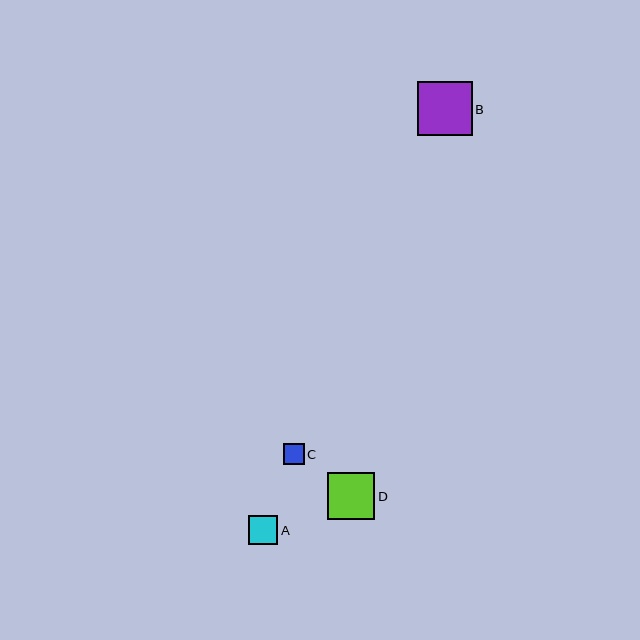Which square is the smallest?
Square C is the smallest with a size of approximately 20 pixels.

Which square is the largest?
Square B is the largest with a size of approximately 55 pixels.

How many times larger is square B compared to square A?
Square B is approximately 1.8 times the size of square A.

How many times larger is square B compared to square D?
Square B is approximately 1.2 times the size of square D.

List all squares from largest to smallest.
From largest to smallest: B, D, A, C.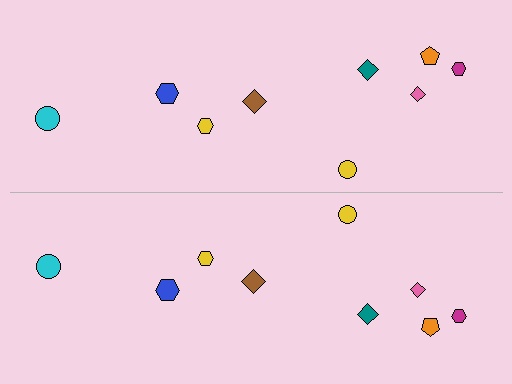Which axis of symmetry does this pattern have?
The pattern has a horizontal axis of symmetry running through the center of the image.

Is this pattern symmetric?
Yes, this pattern has bilateral (reflection) symmetry.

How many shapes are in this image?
There are 18 shapes in this image.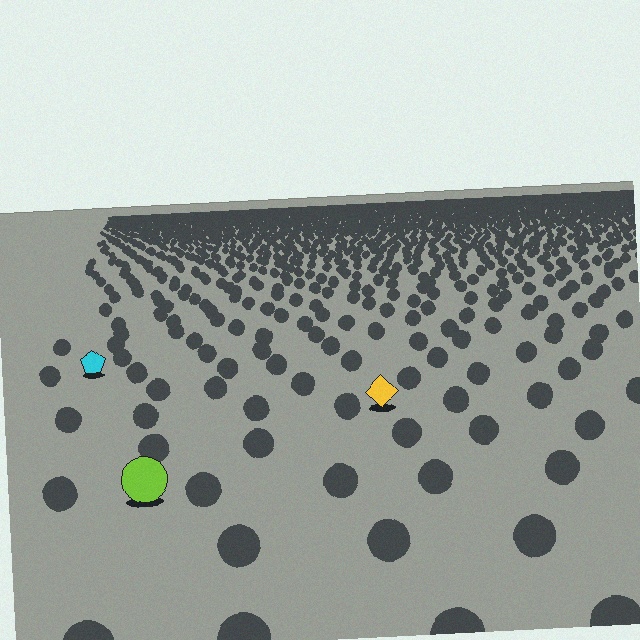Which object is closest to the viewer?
The lime circle is closest. The texture marks near it are larger and more spread out.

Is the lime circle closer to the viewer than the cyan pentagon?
Yes. The lime circle is closer — you can tell from the texture gradient: the ground texture is coarser near it.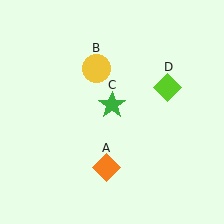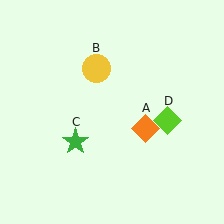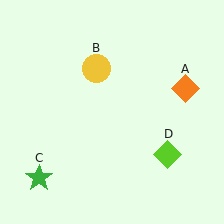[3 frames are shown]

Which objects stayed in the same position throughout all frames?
Yellow circle (object B) remained stationary.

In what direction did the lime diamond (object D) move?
The lime diamond (object D) moved down.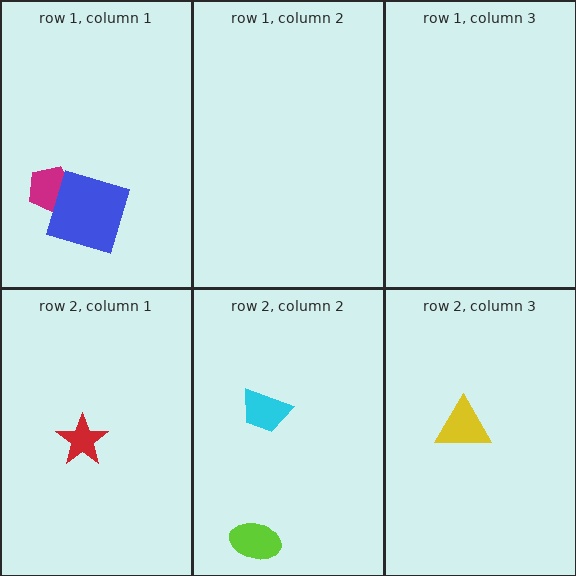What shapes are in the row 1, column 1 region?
The magenta pentagon, the blue square.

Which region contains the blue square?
The row 1, column 1 region.